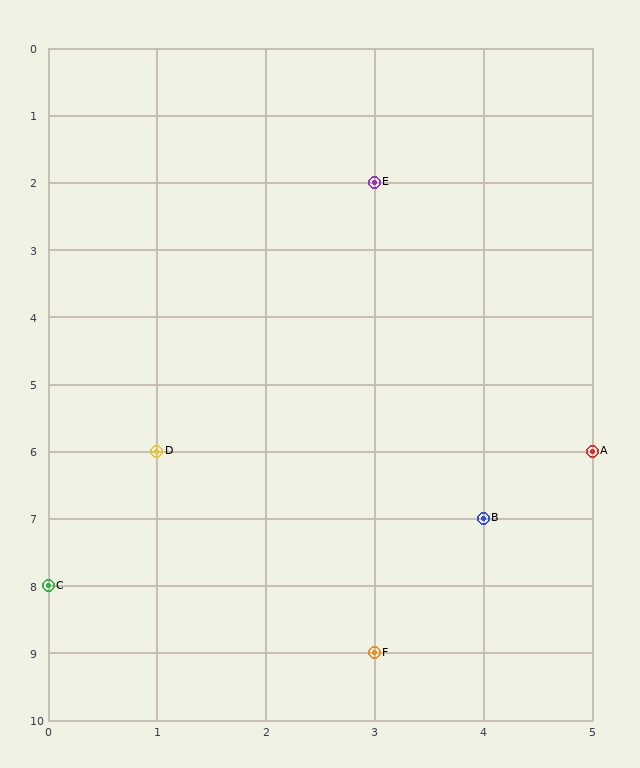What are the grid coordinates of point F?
Point F is at grid coordinates (3, 9).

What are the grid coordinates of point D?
Point D is at grid coordinates (1, 6).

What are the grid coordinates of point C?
Point C is at grid coordinates (0, 8).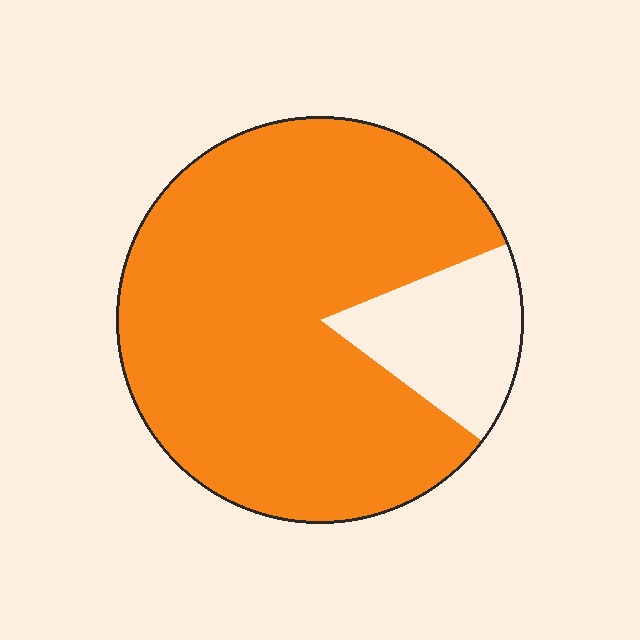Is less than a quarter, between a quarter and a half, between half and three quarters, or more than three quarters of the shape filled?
More than three quarters.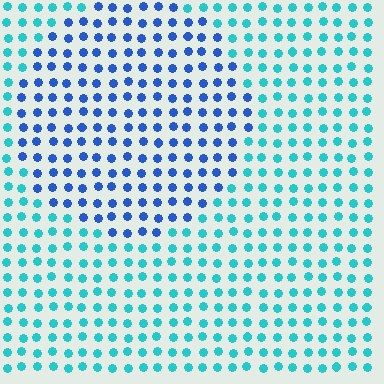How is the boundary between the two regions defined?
The boundary is defined purely by a slight shift in hue (about 42 degrees). Spacing, size, and orientation are identical on both sides.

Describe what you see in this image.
The image is filled with small cyan elements in a uniform arrangement. A circle-shaped region is visible where the elements are tinted to a slightly different hue, forming a subtle color boundary.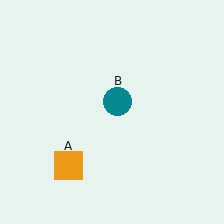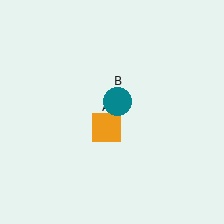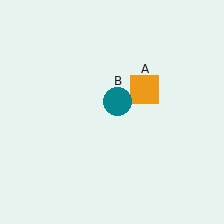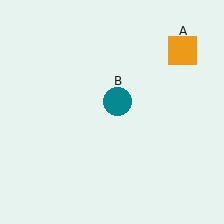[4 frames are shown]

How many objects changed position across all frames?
1 object changed position: orange square (object A).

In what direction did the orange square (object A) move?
The orange square (object A) moved up and to the right.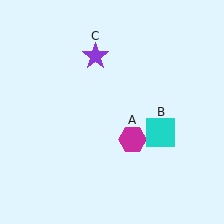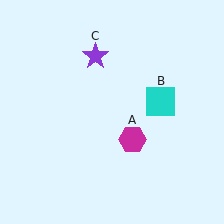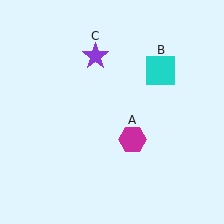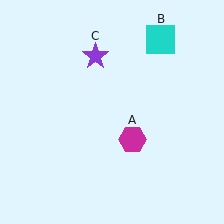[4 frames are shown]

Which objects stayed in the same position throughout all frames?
Magenta hexagon (object A) and purple star (object C) remained stationary.